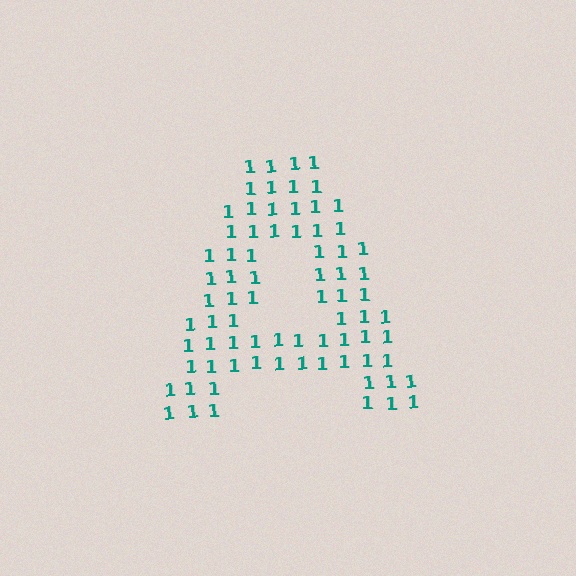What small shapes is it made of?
It is made of small digit 1's.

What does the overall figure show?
The overall figure shows the letter A.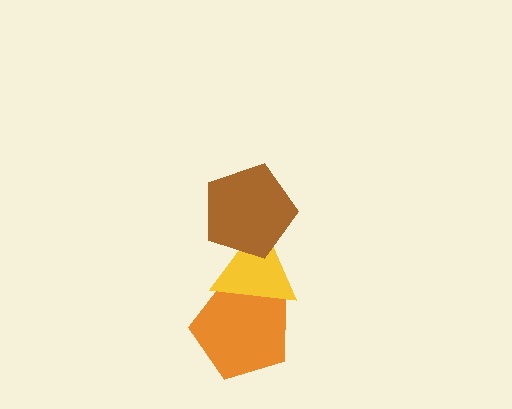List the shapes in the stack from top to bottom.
From top to bottom: the brown pentagon, the yellow triangle, the orange pentagon.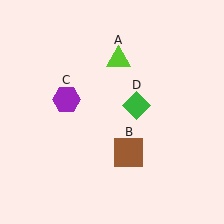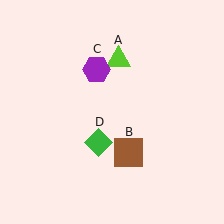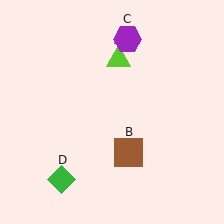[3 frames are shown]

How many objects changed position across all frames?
2 objects changed position: purple hexagon (object C), green diamond (object D).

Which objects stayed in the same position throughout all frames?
Lime triangle (object A) and brown square (object B) remained stationary.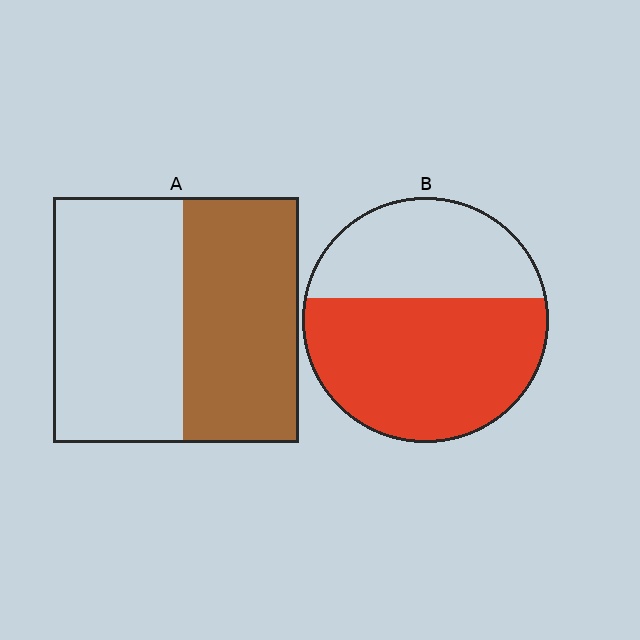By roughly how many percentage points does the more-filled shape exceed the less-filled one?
By roughly 15 percentage points (B over A).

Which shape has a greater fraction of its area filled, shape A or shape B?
Shape B.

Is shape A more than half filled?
Roughly half.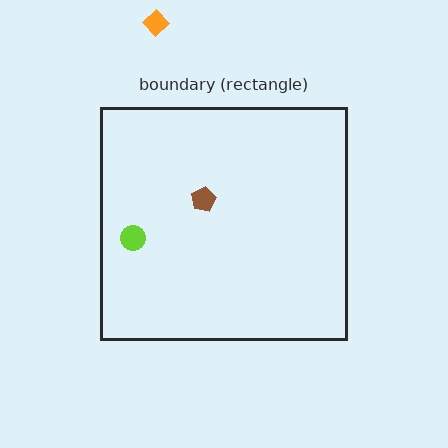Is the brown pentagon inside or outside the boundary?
Inside.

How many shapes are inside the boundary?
2 inside, 1 outside.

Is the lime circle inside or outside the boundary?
Inside.